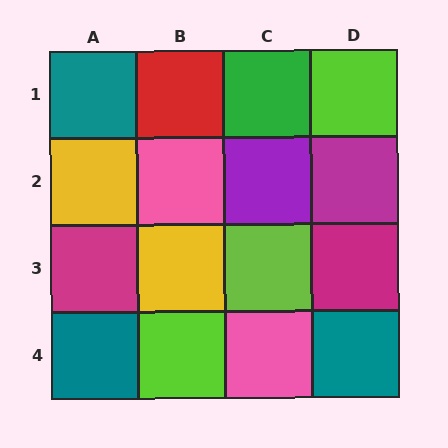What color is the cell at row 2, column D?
Magenta.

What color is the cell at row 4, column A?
Teal.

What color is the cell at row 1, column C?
Green.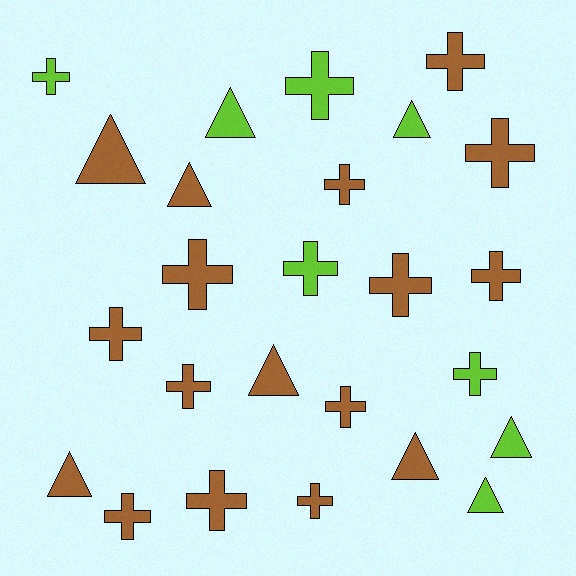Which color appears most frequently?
Brown, with 17 objects.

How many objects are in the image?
There are 25 objects.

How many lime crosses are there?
There are 4 lime crosses.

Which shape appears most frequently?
Cross, with 16 objects.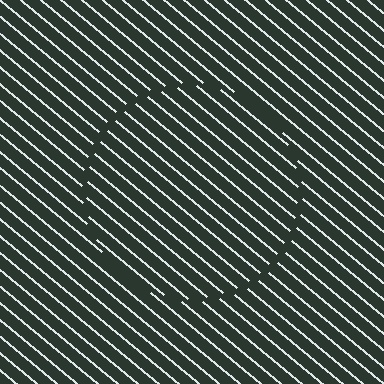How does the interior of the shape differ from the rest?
The interior of the shape contains the same grating, shifted by half a period — the contour is defined by the phase discontinuity where line-ends from the inner and outer gratings abut.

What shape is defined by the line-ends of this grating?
An illusory circle. The interior of the shape contains the same grating, shifted by half a period — the contour is defined by the phase discontinuity where line-ends from the inner and outer gratings abut.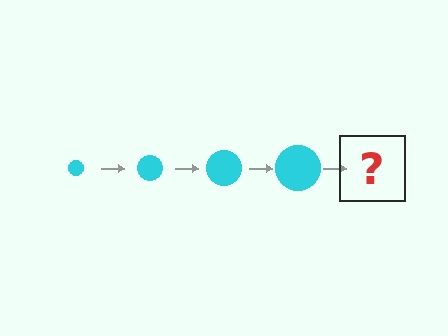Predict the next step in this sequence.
The next step is a cyan circle, larger than the previous one.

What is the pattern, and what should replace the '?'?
The pattern is that the circle gets progressively larger each step. The '?' should be a cyan circle, larger than the previous one.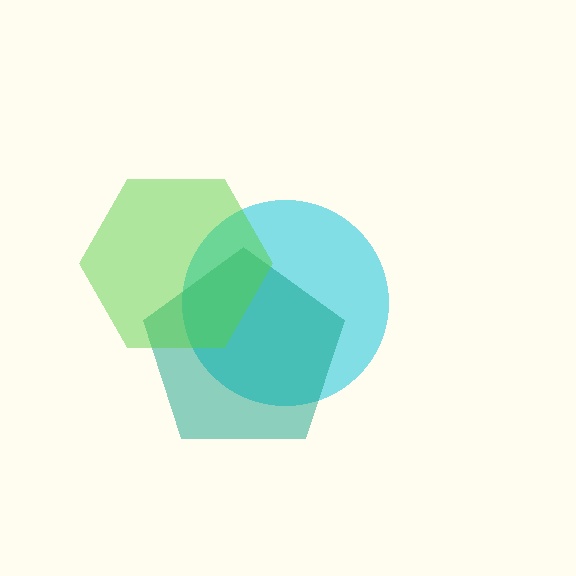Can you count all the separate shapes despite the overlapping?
Yes, there are 3 separate shapes.